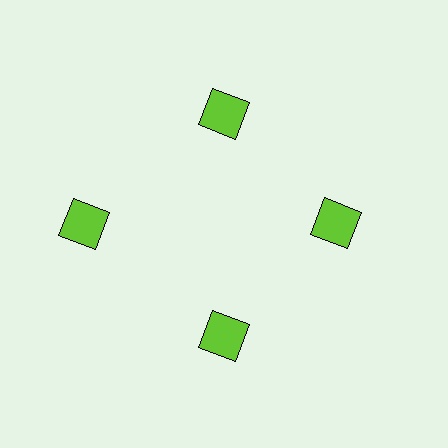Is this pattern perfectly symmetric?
No. The 4 lime squares are arranged in a ring, but one element near the 9 o'clock position is pushed outward from the center, breaking the 4-fold rotational symmetry.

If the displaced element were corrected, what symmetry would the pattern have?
It would have 4-fold rotational symmetry — the pattern would map onto itself every 90 degrees.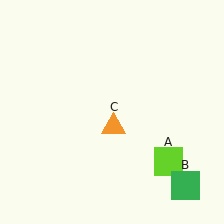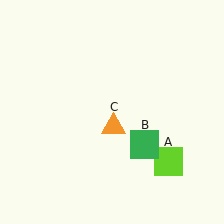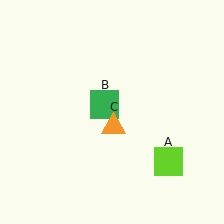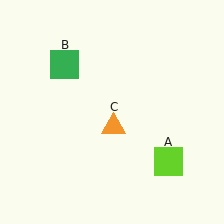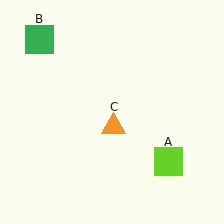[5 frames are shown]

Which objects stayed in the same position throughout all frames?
Lime square (object A) and orange triangle (object C) remained stationary.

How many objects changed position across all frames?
1 object changed position: green square (object B).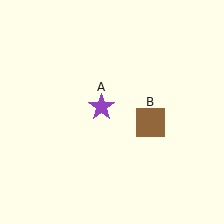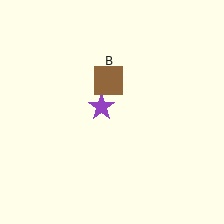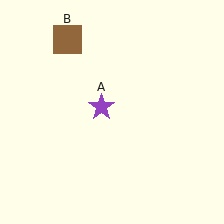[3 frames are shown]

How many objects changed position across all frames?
1 object changed position: brown square (object B).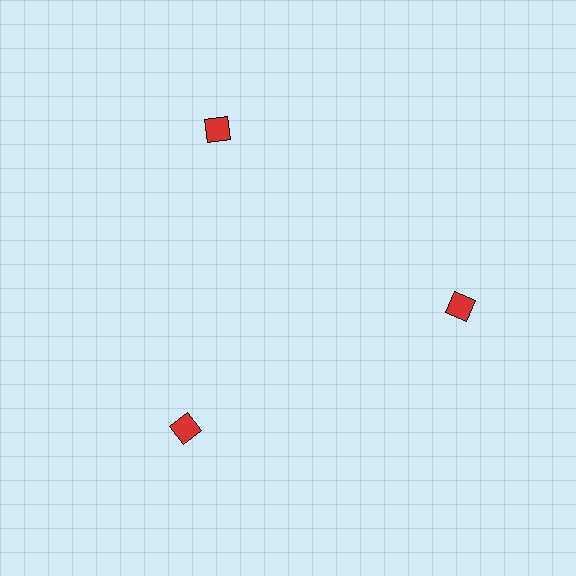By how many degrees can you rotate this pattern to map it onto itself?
The pattern maps onto itself every 120 degrees of rotation.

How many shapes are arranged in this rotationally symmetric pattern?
There are 3 shapes, arranged in 3 groups of 1.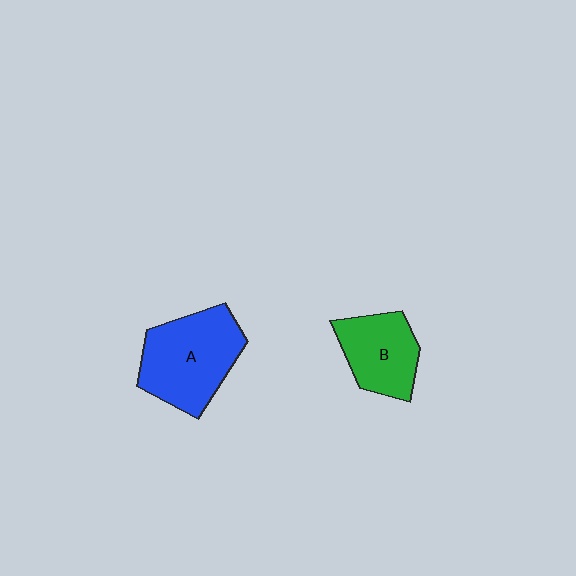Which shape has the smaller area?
Shape B (green).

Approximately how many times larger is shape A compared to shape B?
Approximately 1.4 times.